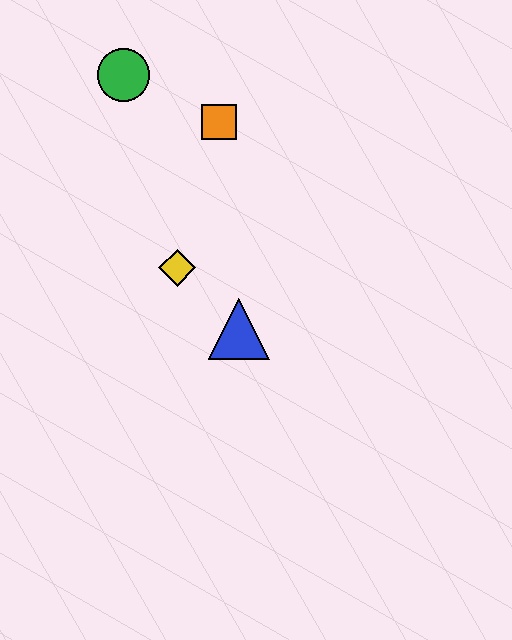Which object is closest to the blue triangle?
The yellow diamond is closest to the blue triangle.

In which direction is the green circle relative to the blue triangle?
The green circle is above the blue triangle.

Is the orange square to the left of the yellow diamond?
No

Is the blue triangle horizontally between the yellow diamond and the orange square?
No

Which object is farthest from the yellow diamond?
The green circle is farthest from the yellow diamond.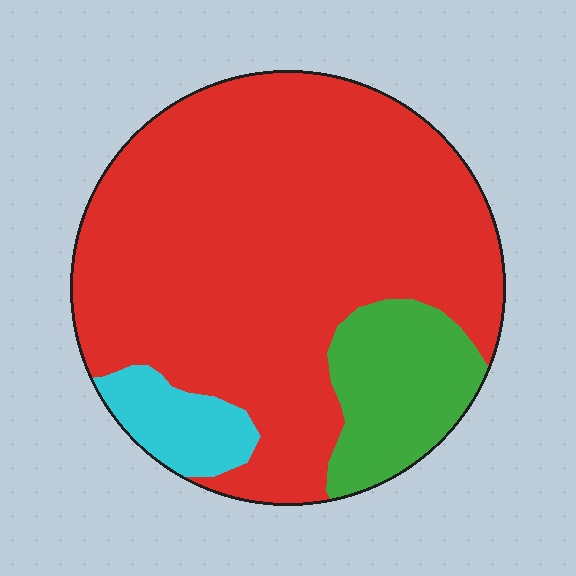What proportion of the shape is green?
Green covers 15% of the shape.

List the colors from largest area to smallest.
From largest to smallest: red, green, cyan.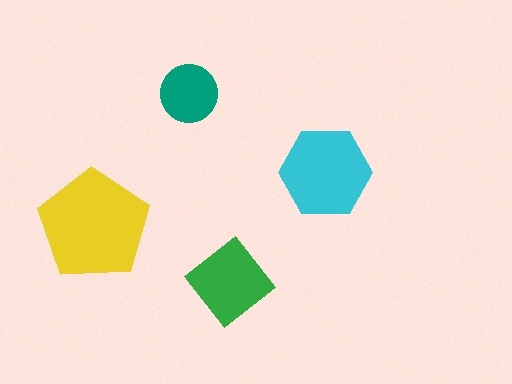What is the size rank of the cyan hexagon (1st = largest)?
2nd.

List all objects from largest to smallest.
The yellow pentagon, the cyan hexagon, the green diamond, the teal circle.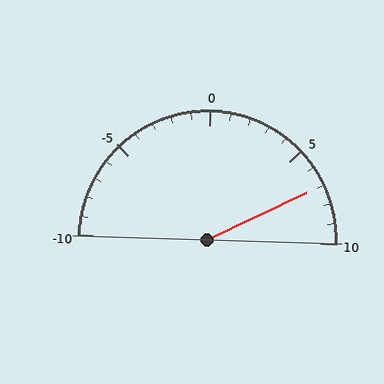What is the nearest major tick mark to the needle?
The nearest major tick mark is 5.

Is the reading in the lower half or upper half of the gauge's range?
The reading is in the upper half of the range (-10 to 10).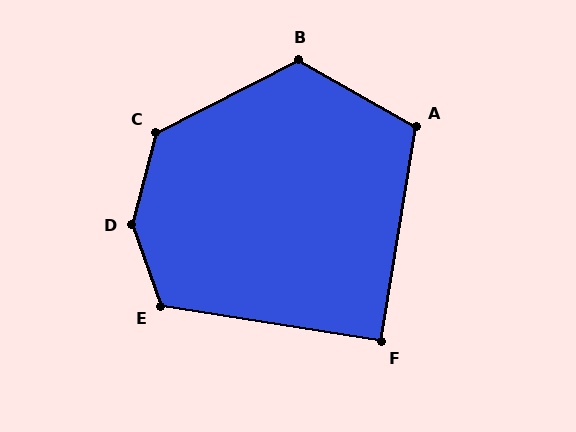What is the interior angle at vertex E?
Approximately 118 degrees (obtuse).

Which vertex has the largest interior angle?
D, at approximately 146 degrees.